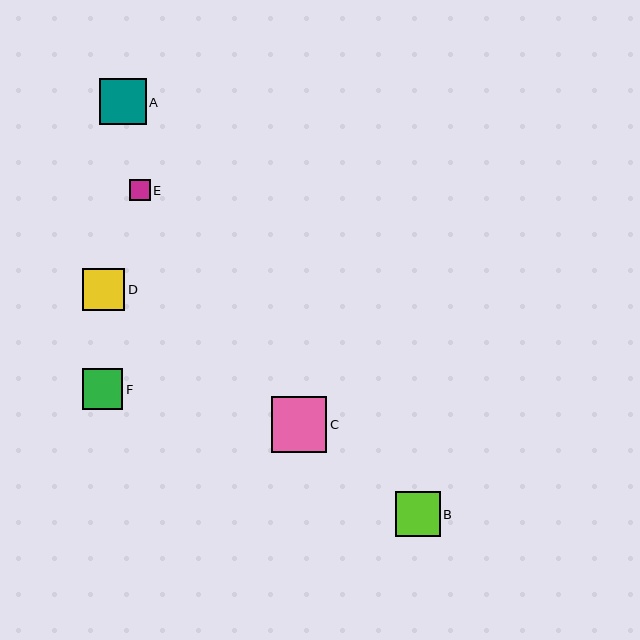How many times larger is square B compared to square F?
Square B is approximately 1.1 times the size of square F.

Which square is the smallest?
Square E is the smallest with a size of approximately 20 pixels.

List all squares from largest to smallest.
From largest to smallest: C, A, B, D, F, E.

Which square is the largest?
Square C is the largest with a size of approximately 56 pixels.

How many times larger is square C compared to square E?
Square C is approximately 2.7 times the size of square E.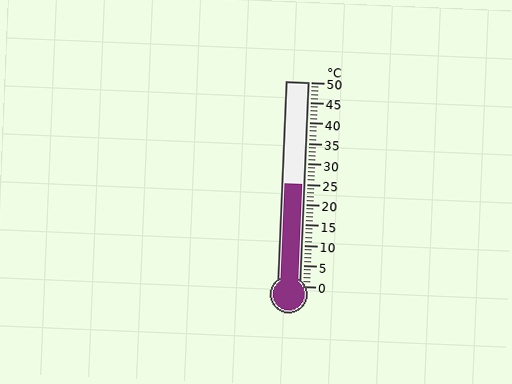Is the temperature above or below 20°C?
The temperature is above 20°C.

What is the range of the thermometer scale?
The thermometer scale ranges from 0°C to 50°C.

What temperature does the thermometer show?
The thermometer shows approximately 25°C.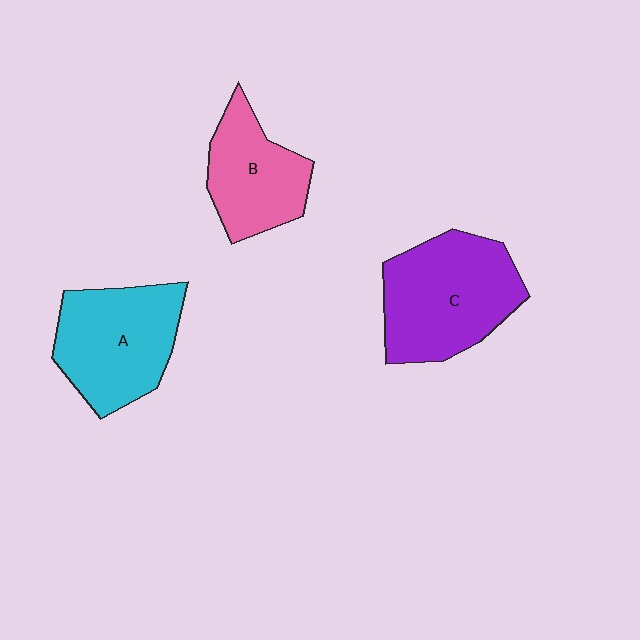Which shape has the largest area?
Shape C (purple).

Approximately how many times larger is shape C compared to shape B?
Approximately 1.4 times.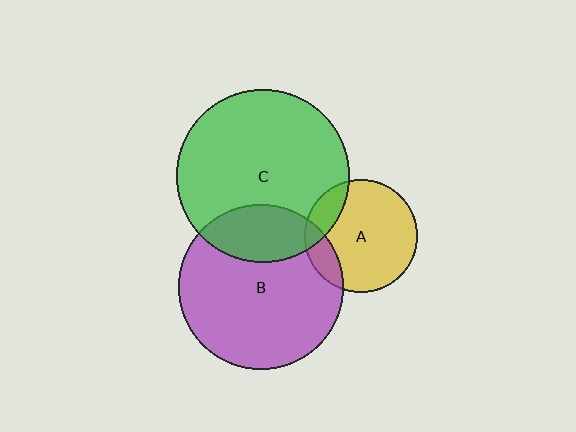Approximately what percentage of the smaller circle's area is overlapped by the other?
Approximately 25%.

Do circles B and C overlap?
Yes.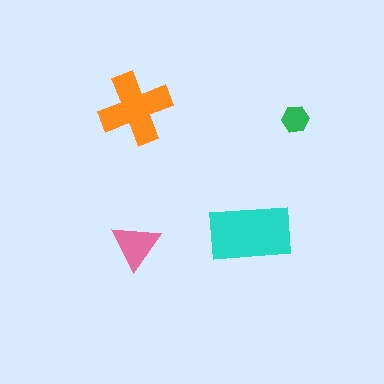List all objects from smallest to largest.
The green hexagon, the pink triangle, the orange cross, the cyan rectangle.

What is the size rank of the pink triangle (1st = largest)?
3rd.